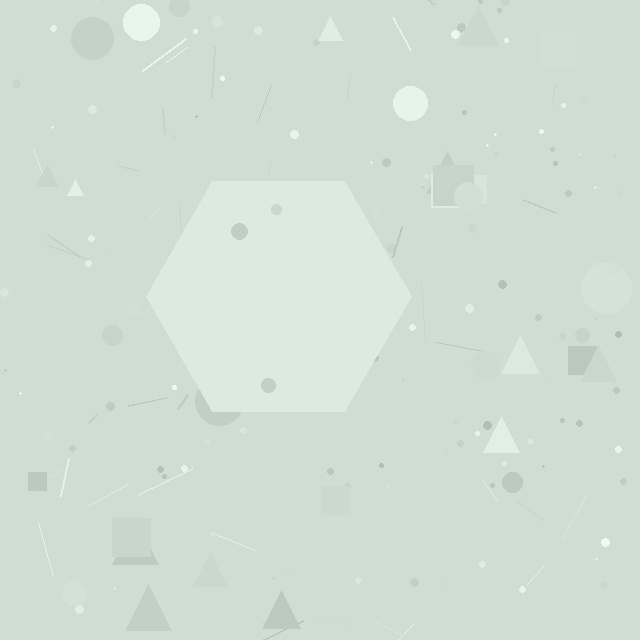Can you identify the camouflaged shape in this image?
The camouflaged shape is a hexagon.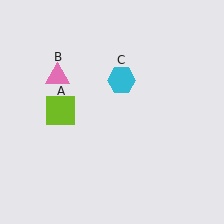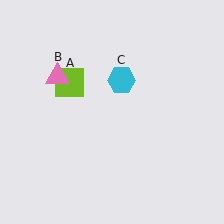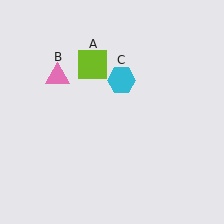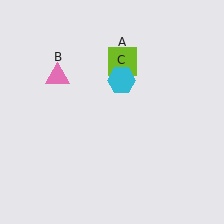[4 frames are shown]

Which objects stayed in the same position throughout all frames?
Pink triangle (object B) and cyan hexagon (object C) remained stationary.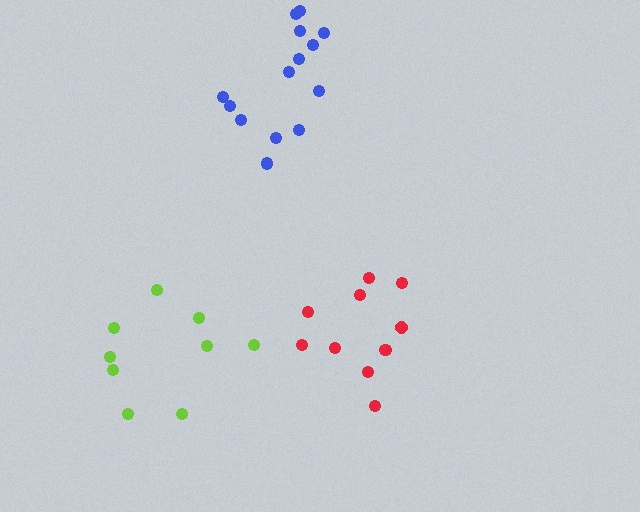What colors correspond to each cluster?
The clusters are colored: blue, lime, red.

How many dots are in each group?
Group 1: 14 dots, Group 2: 9 dots, Group 3: 10 dots (33 total).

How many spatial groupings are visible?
There are 3 spatial groupings.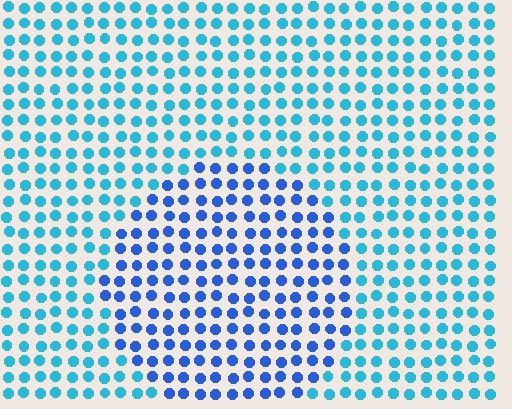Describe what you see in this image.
The image is filled with small cyan elements in a uniform arrangement. A circle-shaped region is visible where the elements are tinted to a slightly different hue, forming a subtle color boundary.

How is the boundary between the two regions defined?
The boundary is defined purely by a slight shift in hue (about 32 degrees). Spacing, size, and orientation are identical on both sides.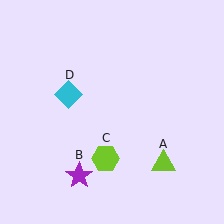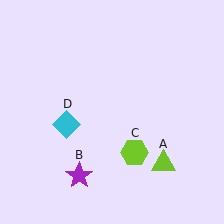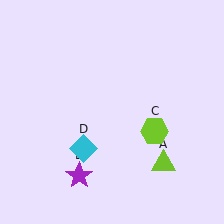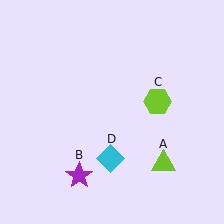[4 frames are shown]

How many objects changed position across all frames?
2 objects changed position: lime hexagon (object C), cyan diamond (object D).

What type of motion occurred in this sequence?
The lime hexagon (object C), cyan diamond (object D) rotated counterclockwise around the center of the scene.